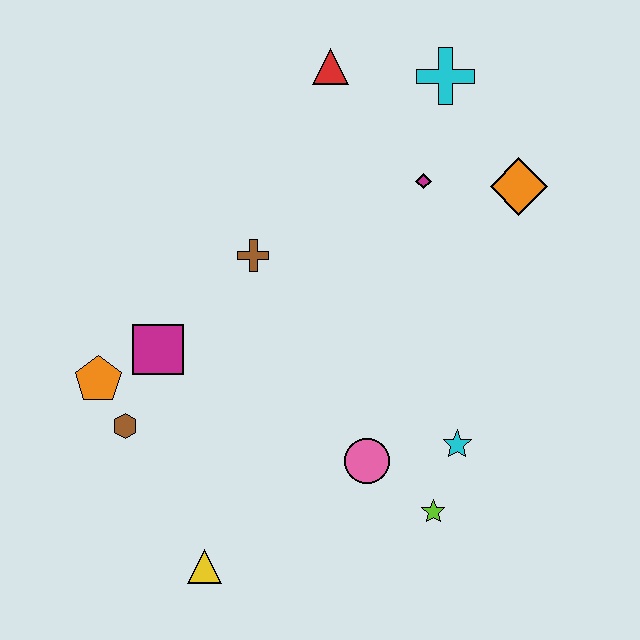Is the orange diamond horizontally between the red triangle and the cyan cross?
No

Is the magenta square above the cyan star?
Yes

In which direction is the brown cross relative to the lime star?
The brown cross is above the lime star.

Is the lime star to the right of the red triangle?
Yes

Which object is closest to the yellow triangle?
The brown hexagon is closest to the yellow triangle.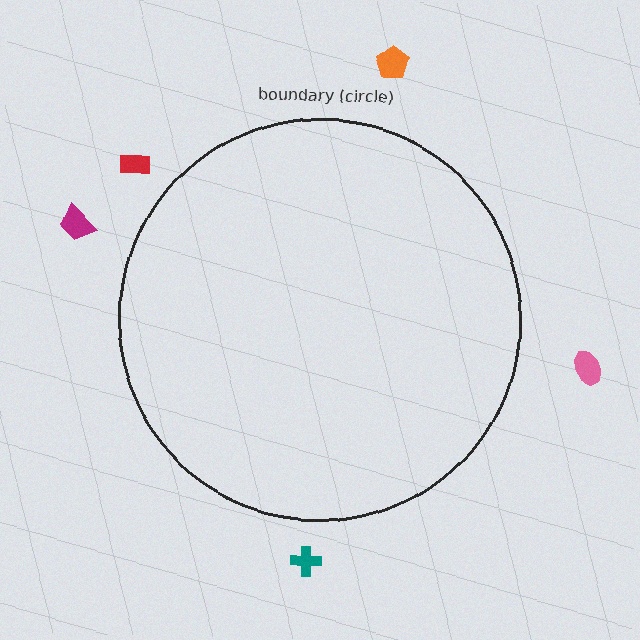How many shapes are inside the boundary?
0 inside, 5 outside.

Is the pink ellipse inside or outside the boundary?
Outside.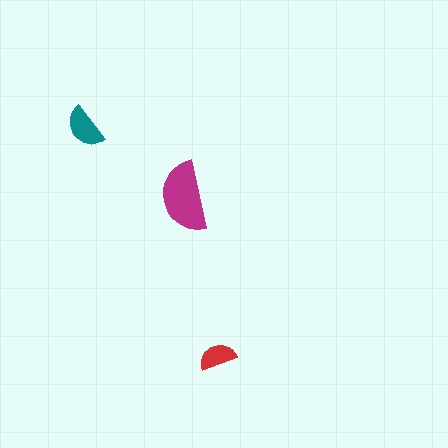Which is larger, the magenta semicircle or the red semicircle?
The magenta one.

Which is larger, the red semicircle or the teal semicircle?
The teal one.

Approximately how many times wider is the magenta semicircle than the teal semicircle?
About 1.5 times wider.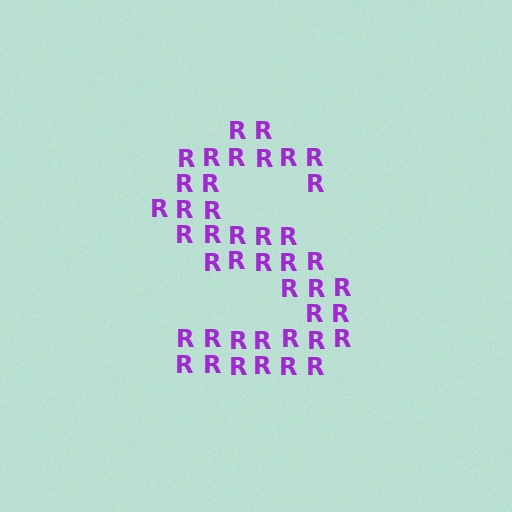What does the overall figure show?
The overall figure shows the letter S.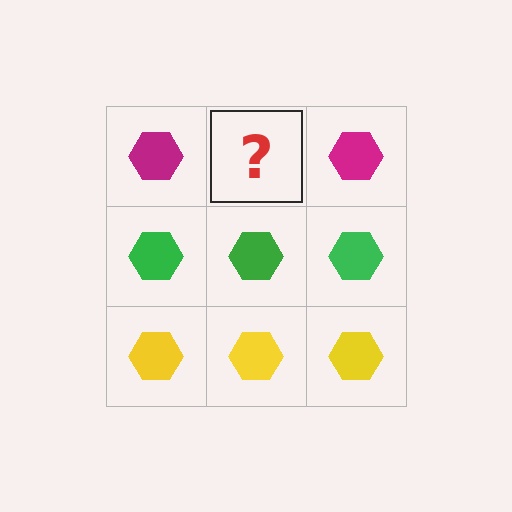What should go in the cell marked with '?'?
The missing cell should contain a magenta hexagon.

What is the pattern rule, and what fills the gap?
The rule is that each row has a consistent color. The gap should be filled with a magenta hexagon.